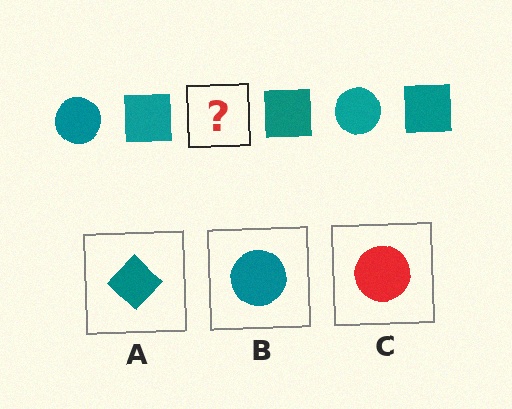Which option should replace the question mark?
Option B.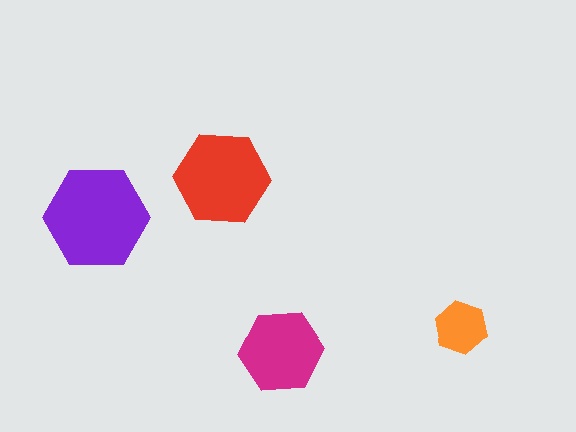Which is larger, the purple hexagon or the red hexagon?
The purple one.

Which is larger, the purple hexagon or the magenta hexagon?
The purple one.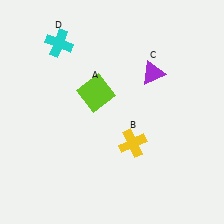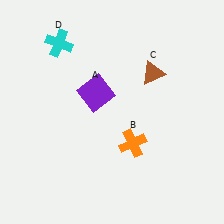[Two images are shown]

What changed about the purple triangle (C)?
In Image 1, C is purple. In Image 2, it changed to brown.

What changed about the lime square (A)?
In Image 1, A is lime. In Image 2, it changed to purple.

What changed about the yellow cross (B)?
In Image 1, B is yellow. In Image 2, it changed to orange.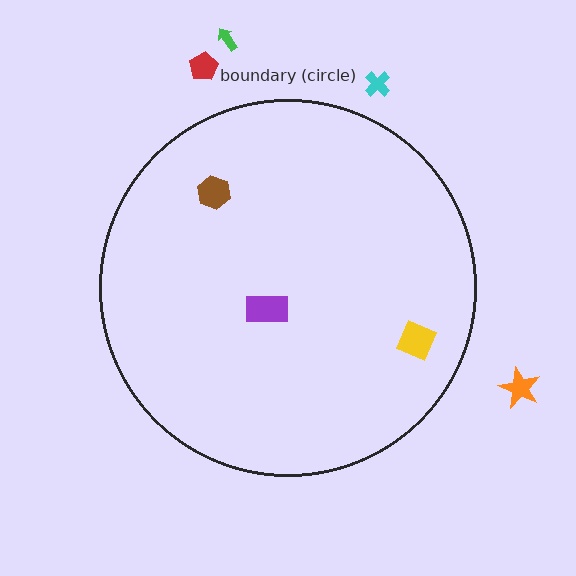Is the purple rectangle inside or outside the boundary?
Inside.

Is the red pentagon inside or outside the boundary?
Outside.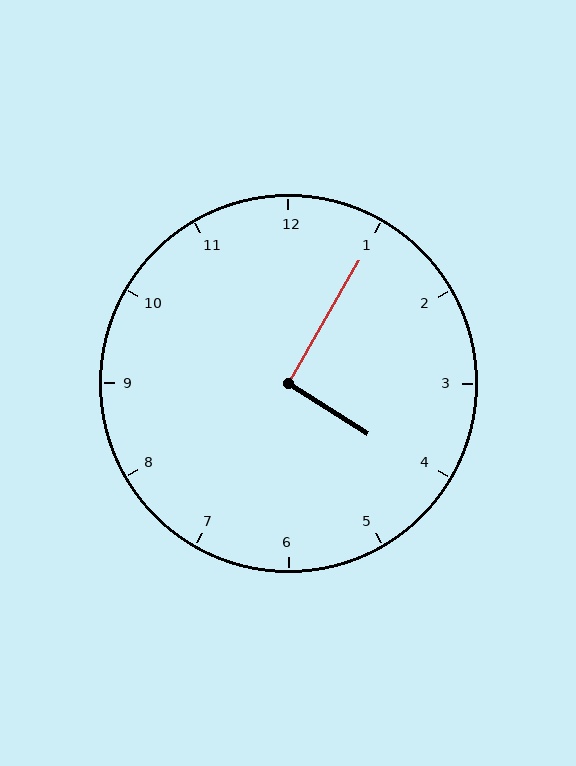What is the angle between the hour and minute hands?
Approximately 92 degrees.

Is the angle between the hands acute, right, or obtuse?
It is right.